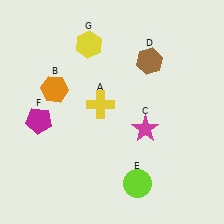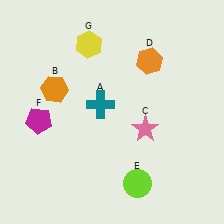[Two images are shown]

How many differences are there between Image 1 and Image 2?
There are 3 differences between the two images.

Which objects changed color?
A changed from yellow to teal. C changed from magenta to pink. D changed from brown to orange.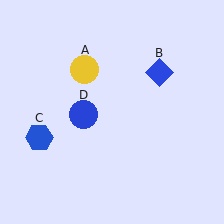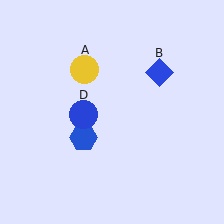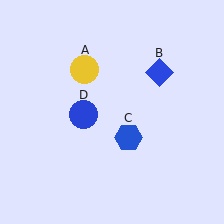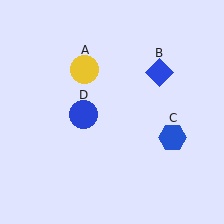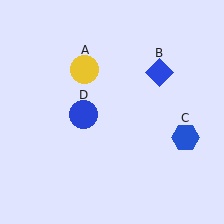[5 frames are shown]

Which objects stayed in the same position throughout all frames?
Yellow circle (object A) and blue diamond (object B) and blue circle (object D) remained stationary.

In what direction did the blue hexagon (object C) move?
The blue hexagon (object C) moved right.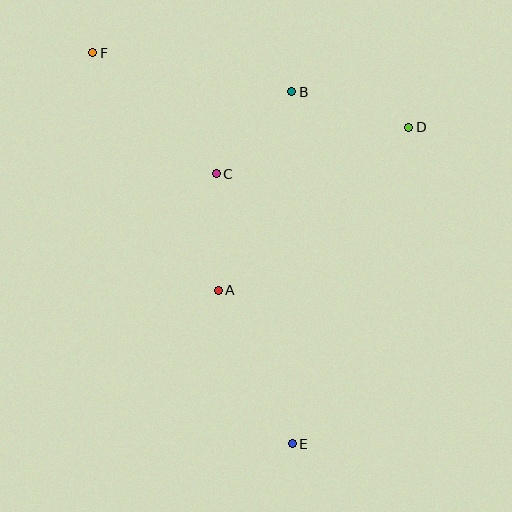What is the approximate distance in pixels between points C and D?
The distance between C and D is approximately 198 pixels.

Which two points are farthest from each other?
Points E and F are farthest from each other.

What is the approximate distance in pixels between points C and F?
The distance between C and F is approximately 173 pixels.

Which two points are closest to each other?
Points B and C are closest to each other.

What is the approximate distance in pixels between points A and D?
The distance between A and D is approximately 251 pixels.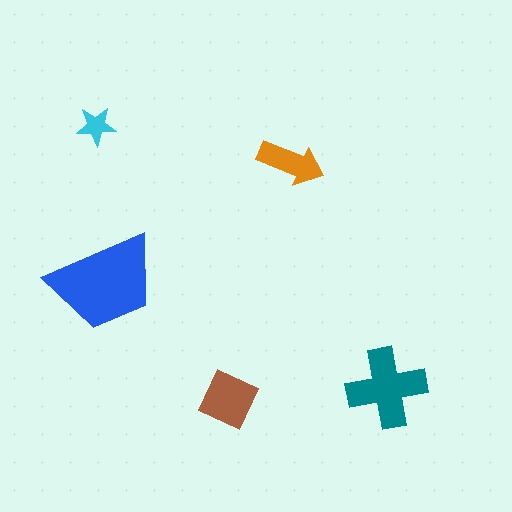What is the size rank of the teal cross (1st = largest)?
2nd.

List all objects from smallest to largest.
The cyan star, the orange arrow, the brown diamond, the teal cross, the blue trapezoid.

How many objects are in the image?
There are 5 objects in the image.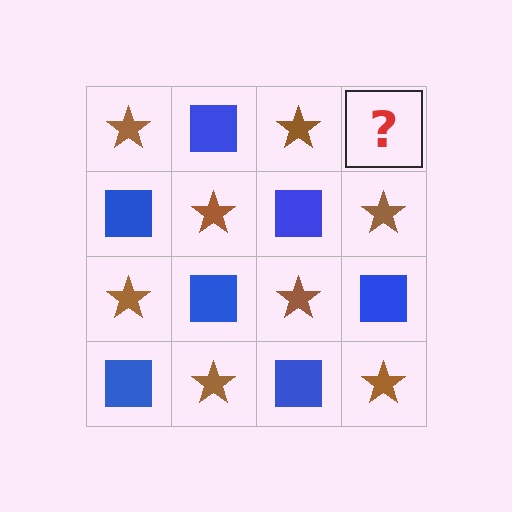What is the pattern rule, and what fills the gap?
The rule is that it alternates brown star and blue square in a checkerboard pattern. The gap should be filled with a blue square.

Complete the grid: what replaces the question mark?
The question mark should be replaced with a blue square.